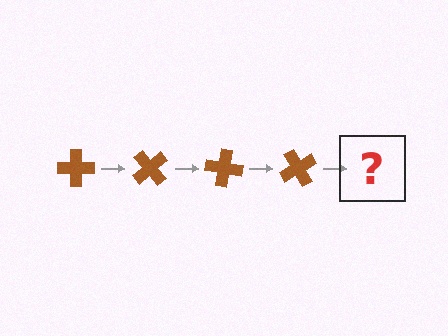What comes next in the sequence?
The next element should be a brown cross rotated 200 degrees.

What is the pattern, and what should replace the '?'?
The pattern is that the cross rotates 50 degrees each step. The '?' should be a brown cross rotated 200 degrees.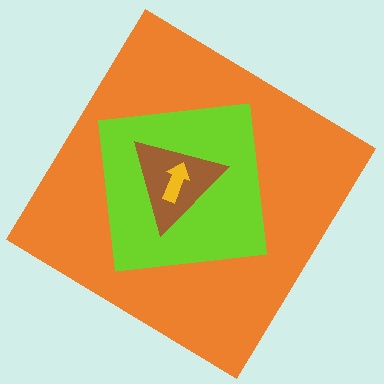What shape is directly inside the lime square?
The brown triangle.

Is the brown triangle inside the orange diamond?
Yes.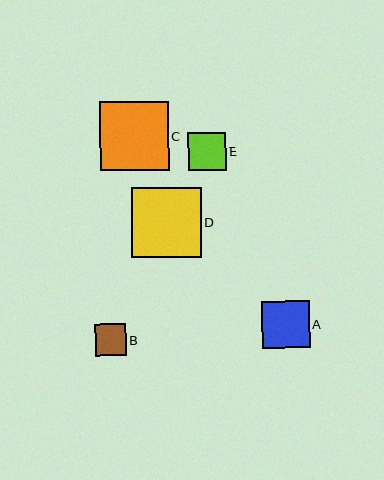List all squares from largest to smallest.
From largest to smallest: D, C, A, E, B.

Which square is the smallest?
Square B is the smallest with a size of approximately 31 pixels.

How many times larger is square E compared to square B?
Square E is approximately 1.2 times the size of square B.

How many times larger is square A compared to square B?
Square A is approximately 1.5 times the size of square B.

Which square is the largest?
Square D is the largest with a size of approximately 70 pixels.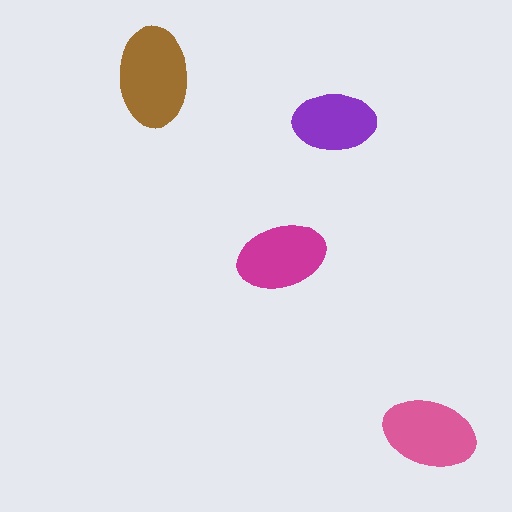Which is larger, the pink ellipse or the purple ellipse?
The pink one.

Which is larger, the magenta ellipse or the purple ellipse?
The magenta one.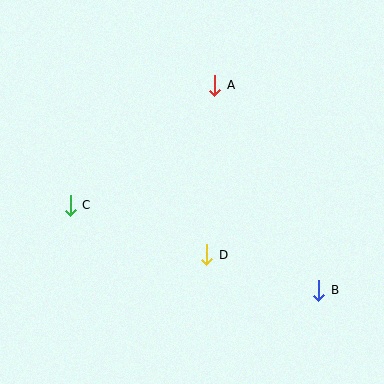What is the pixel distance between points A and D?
The distance between A and D is 170 pixels.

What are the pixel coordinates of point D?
Point D is at (207, 255).